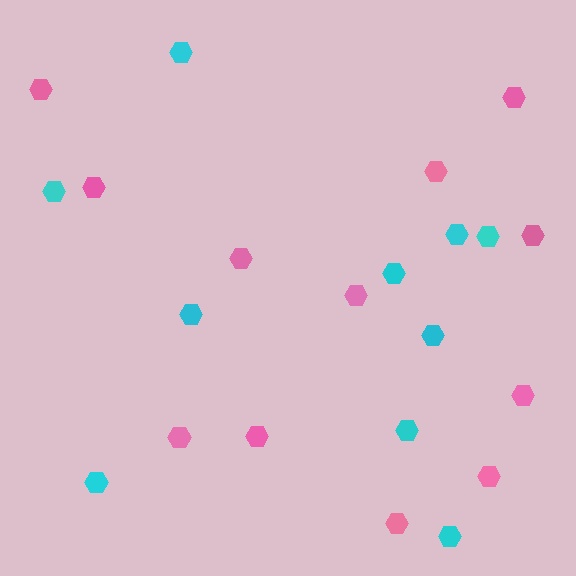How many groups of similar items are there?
There are 2 groups: one group of cyan hexagons (10) and one group of pink hexagons (12).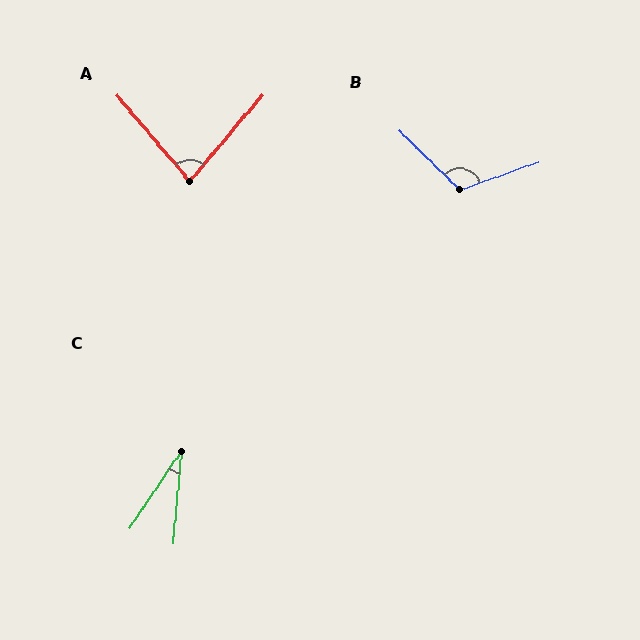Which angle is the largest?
B, at approximately 116 degrees.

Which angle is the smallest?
C, at approximately 29 degrees.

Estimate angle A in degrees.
Approximately 81 degrees.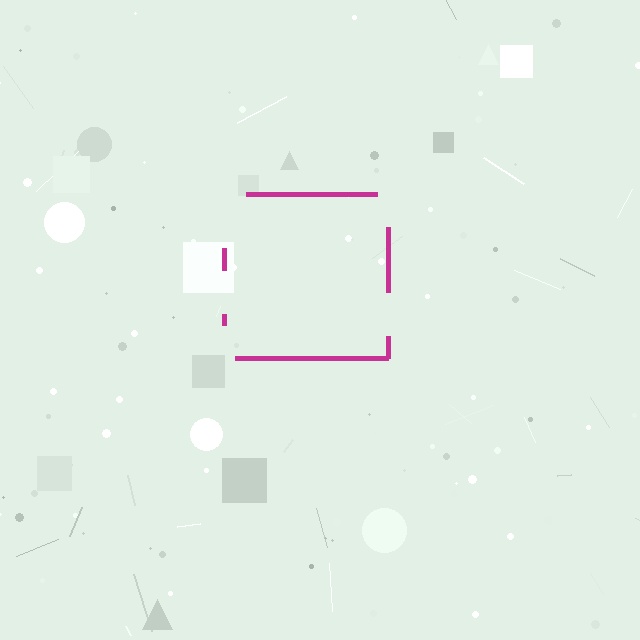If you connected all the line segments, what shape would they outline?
They would outline a square.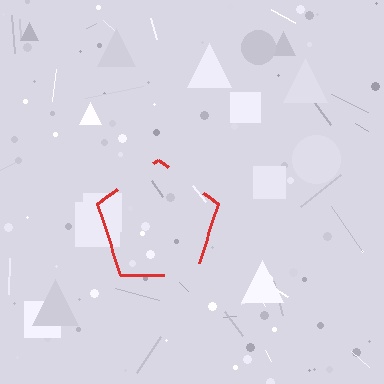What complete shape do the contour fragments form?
The contour fragments form a pentagon.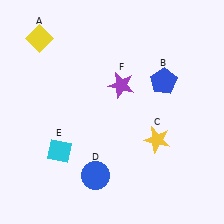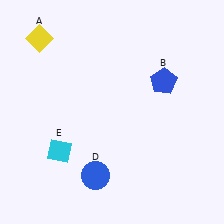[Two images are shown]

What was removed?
The yellow star (C), the purple star (F) were removed in Image 2.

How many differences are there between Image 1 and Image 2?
There are 2 differences between the two images.